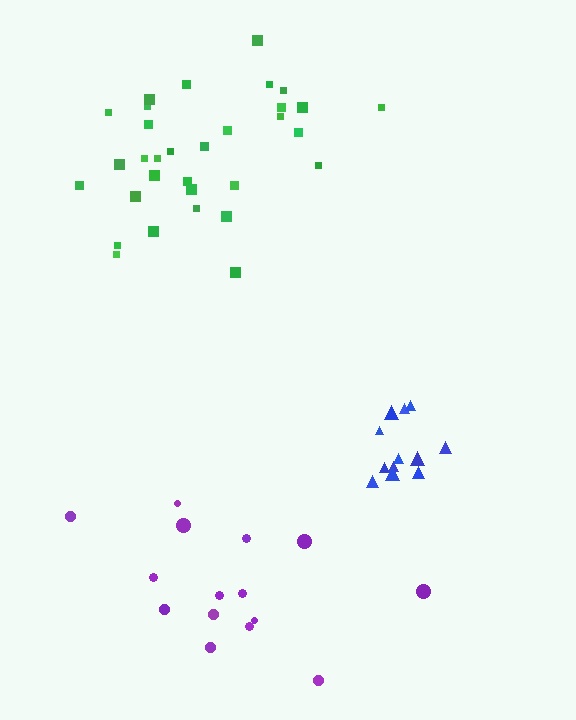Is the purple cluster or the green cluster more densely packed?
Green.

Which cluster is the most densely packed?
Blue.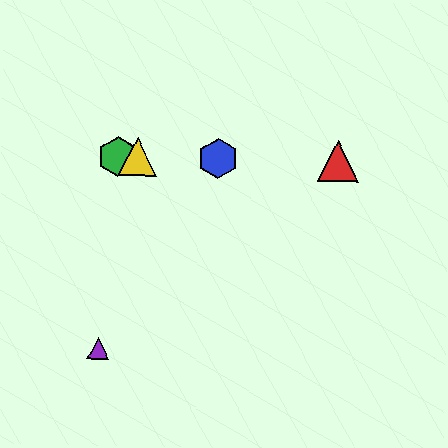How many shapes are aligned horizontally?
4 shapes (the red triangle, the blue hexagon, the green hexagon, the yellow triangle) are aligned horizontally.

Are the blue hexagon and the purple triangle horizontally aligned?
No, the blue hexagon is at y≈159 and the purple triangle is at y≈348.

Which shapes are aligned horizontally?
The red triangle, the blue hexagon, the green hexagon, the yellow triangle are aligned horizontally.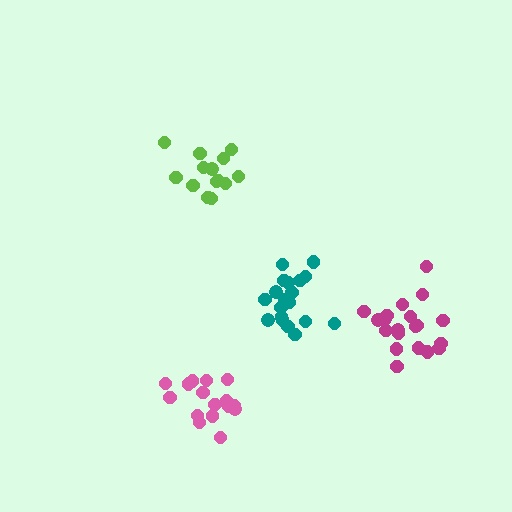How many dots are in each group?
Group 1: 17 dots, Group 2: 14 dots, Group 3: 20 dots, Group 4: 19 dots (70 total).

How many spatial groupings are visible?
There are 4 spatial groupings.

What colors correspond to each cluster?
The clusters are colored: pink, lime, magenta, teal.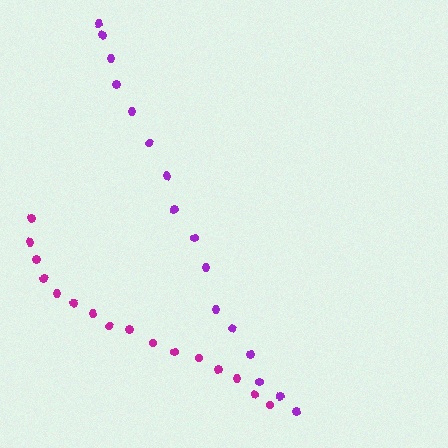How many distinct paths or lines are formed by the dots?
There are 2 distinct paths.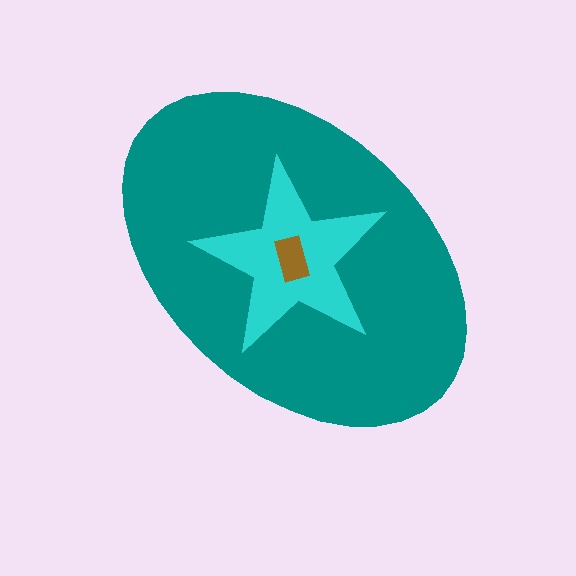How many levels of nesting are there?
3.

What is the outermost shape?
The teal ellipse.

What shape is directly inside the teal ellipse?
The cyan star.